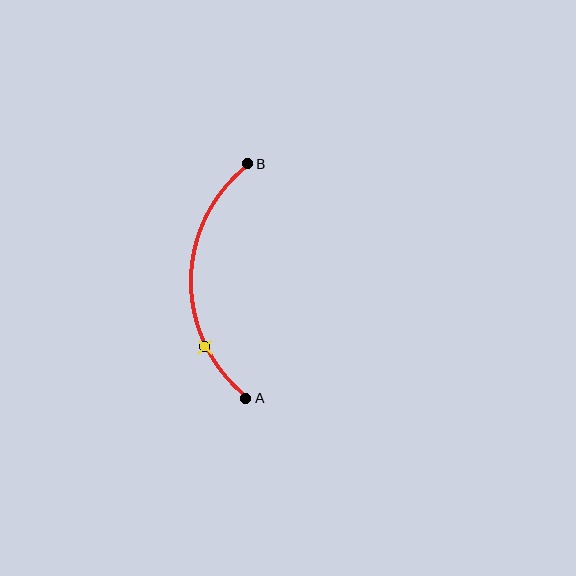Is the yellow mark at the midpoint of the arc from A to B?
No. The yellow mark lies on the arc but is closer to endpoint A. The arc midpoint would be at the point on the curve equidistant along the arc from both A and B.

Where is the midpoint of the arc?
The arc midpoint is the point on the curve farthest from the straight line joining A and B. It sits to the left of that line.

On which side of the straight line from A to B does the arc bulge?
The arc bulges to the left of the straight line connecting A and B.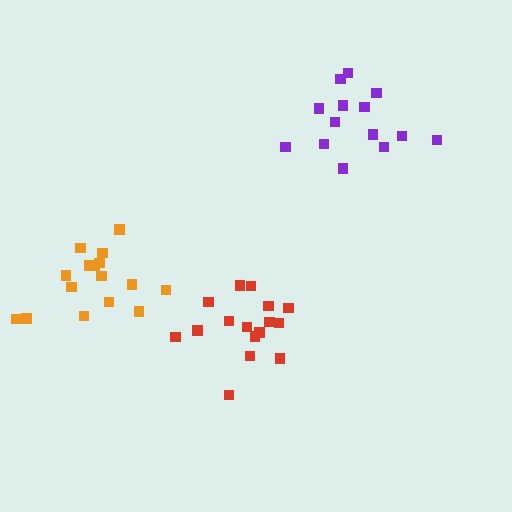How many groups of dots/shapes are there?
There are 3 groups.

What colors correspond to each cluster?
The clusters are colored: purple, orange, red.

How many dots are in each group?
Group 1: 14 dots, Group 2: 16 dots, Group 3: 16 dots (46 total).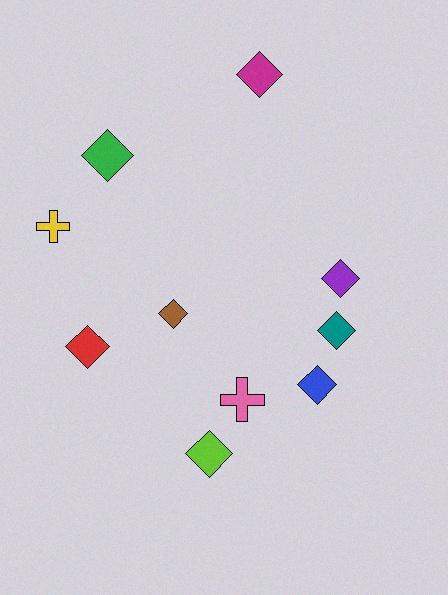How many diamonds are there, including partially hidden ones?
There are 8 diamonds.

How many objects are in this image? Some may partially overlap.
There are 10 objects.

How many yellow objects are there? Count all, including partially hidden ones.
There is 1 yellow object.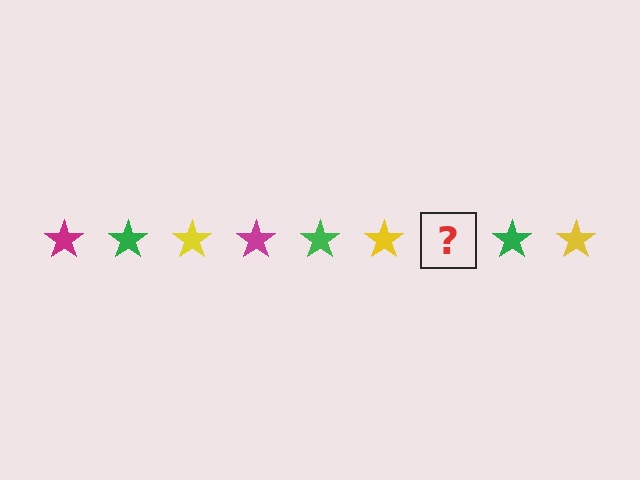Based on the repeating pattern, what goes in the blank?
The blank should be a magenta star.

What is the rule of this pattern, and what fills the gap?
The rule is that the pattern cycles through magenta, green, yellow stars. The gap should be filled with a magenta star.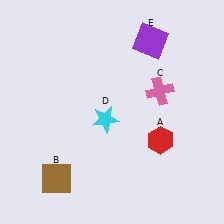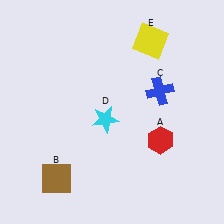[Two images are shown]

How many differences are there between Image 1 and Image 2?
There are 2 differences between the two images.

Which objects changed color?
C changed from pink to blue. E changed from purple to yellow.